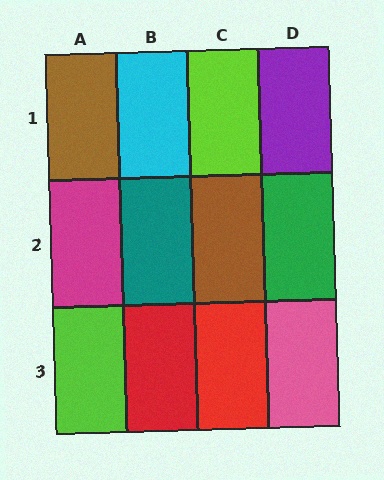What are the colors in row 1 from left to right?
Brown, cyan, lime, purple.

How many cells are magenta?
1 cell is magenta.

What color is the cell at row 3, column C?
Red.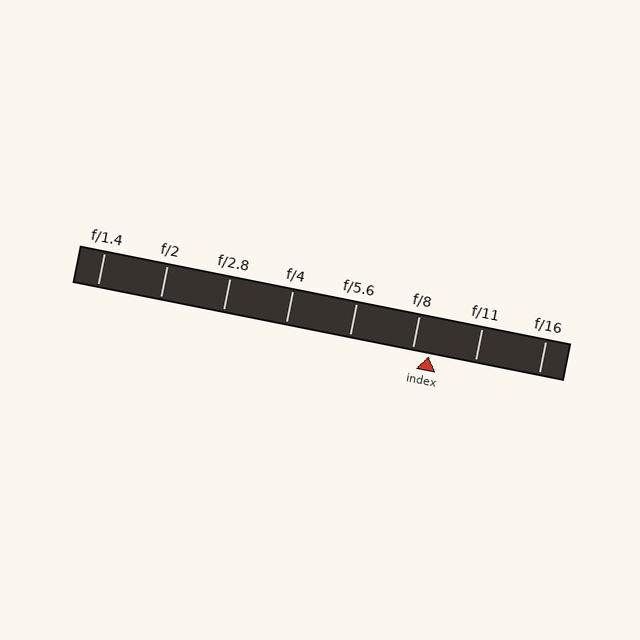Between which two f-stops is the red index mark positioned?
The index mark is between f/8 and f/11.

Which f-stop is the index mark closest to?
The index mark is closest to f/8.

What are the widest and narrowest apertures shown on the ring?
The widest aperture shown is f/1.4 and the narrowest is f/16.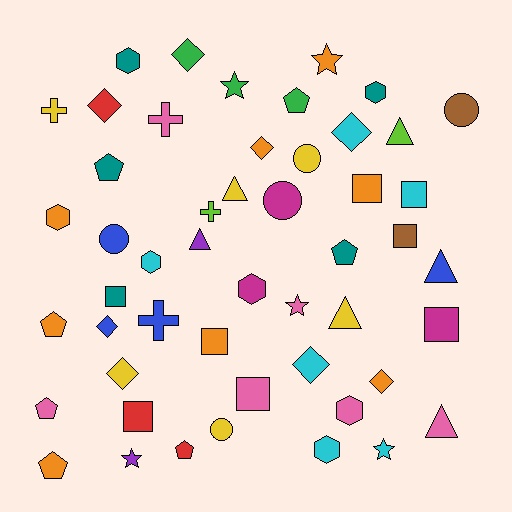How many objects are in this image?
There are 50 objects.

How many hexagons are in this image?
There are 7 hexagons.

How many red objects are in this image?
There are 3 red objects.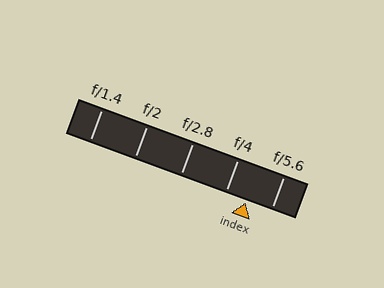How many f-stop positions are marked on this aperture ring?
There are 5 f-stop positions marked.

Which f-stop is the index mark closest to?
The index mark is closest to f/4.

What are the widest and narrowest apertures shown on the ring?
The widest aperture shown is f/1.4 and the narrowest is f/5.6.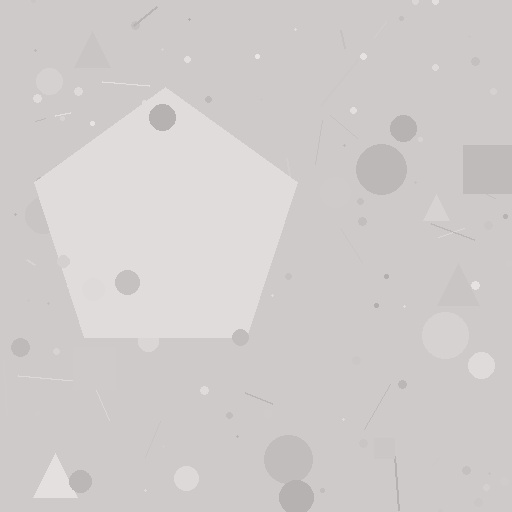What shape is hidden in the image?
A pentagon is hidden in the image.